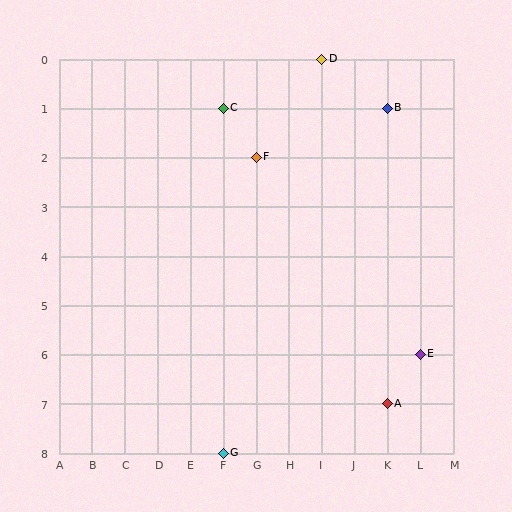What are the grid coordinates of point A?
Point A is at grid coordinates (K, 7).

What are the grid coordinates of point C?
Point C is at grid coordinates (F, 1).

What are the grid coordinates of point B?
Point B is at grid coordinates (K, 1).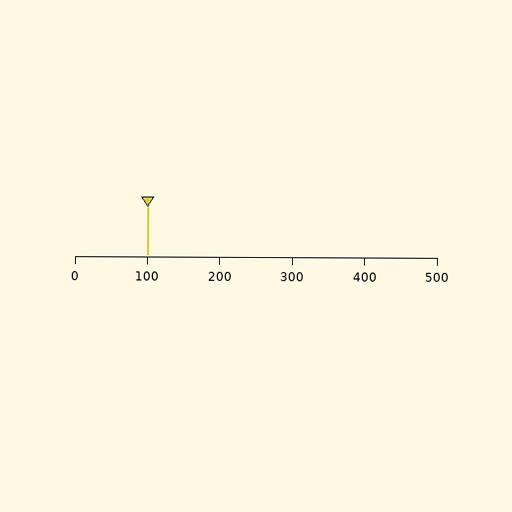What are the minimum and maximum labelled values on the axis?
The axis runs from 0 to 500.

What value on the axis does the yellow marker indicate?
The marker indicates approximately 100.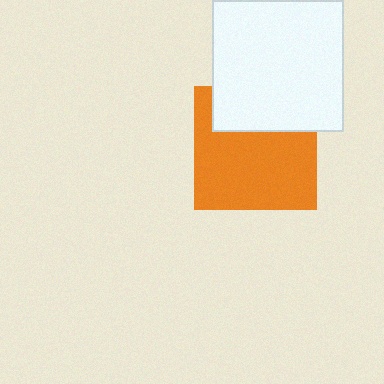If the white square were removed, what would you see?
You would see the complete orange square.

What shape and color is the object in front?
The object in front is a white square.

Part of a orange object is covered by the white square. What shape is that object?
It is a square.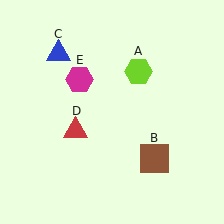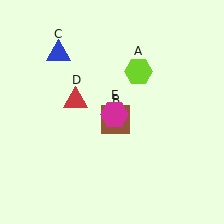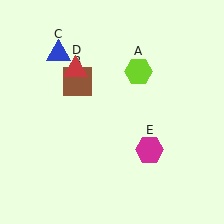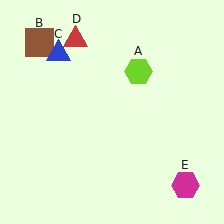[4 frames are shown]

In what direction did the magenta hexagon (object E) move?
The magenta hexagon (object E) moved down and to the right.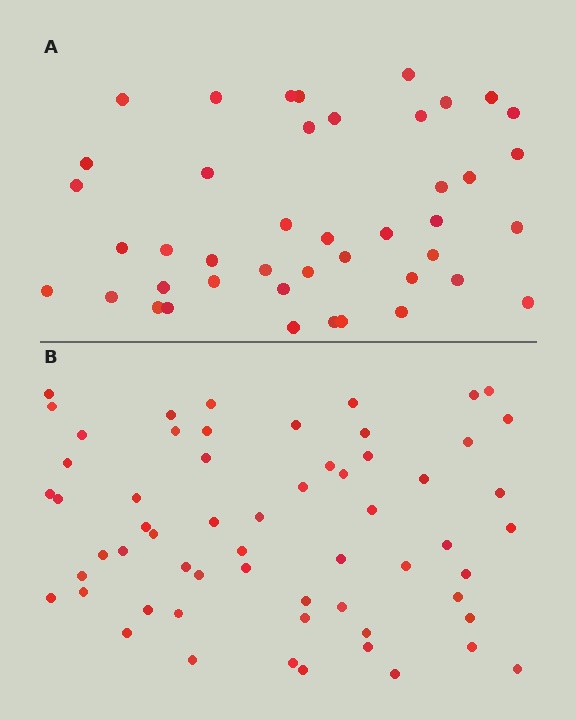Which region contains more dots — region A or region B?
Region B (the bottom region) has more dots.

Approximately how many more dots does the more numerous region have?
Region B has approximately 15 more dots than region A.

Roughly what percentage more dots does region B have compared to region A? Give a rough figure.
About 40% more.